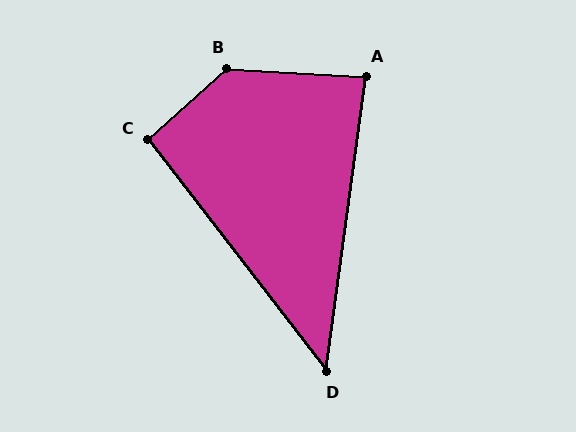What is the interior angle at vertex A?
Approximately 86 degrees (approximately right).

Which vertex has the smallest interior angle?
D, at approximately 45 degrees.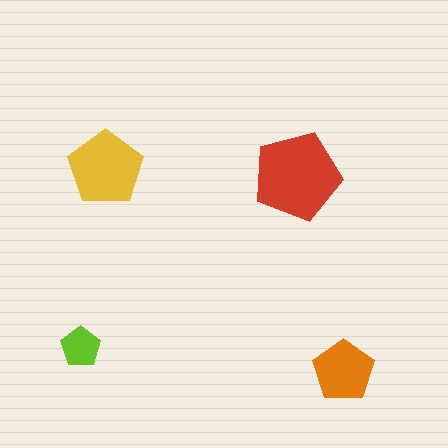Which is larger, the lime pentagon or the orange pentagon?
The orange one.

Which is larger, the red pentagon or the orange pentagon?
The red one.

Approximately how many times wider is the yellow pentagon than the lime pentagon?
About 2 times wider.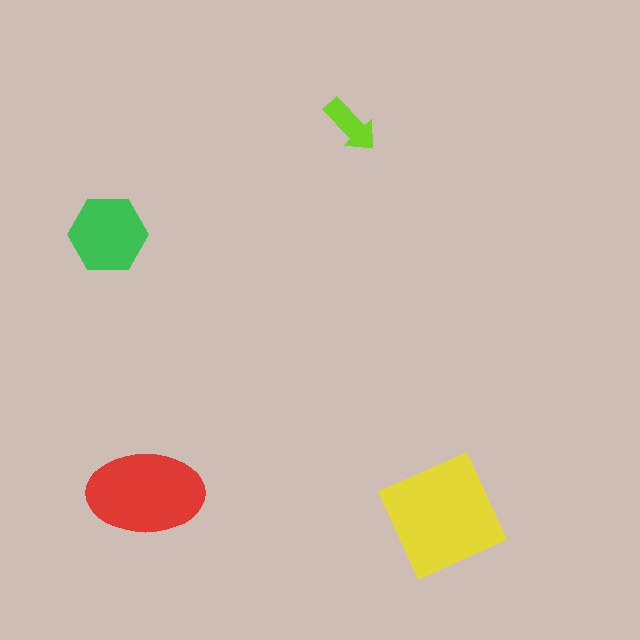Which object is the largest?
The yellow square.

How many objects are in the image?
There are 4 objects in the image.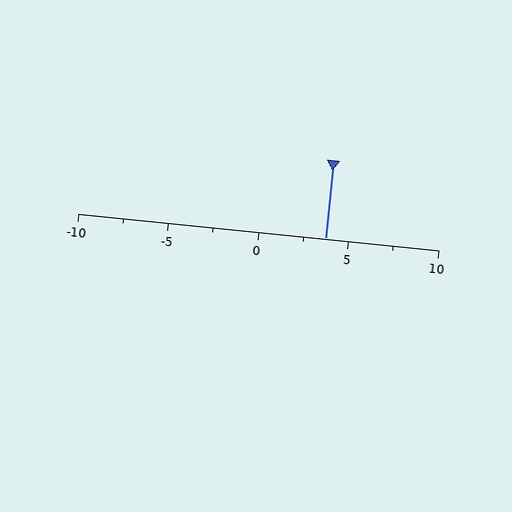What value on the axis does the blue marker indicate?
The marker indicates approximately 3.8.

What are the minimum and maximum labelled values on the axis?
The axis runs from -10 to 10.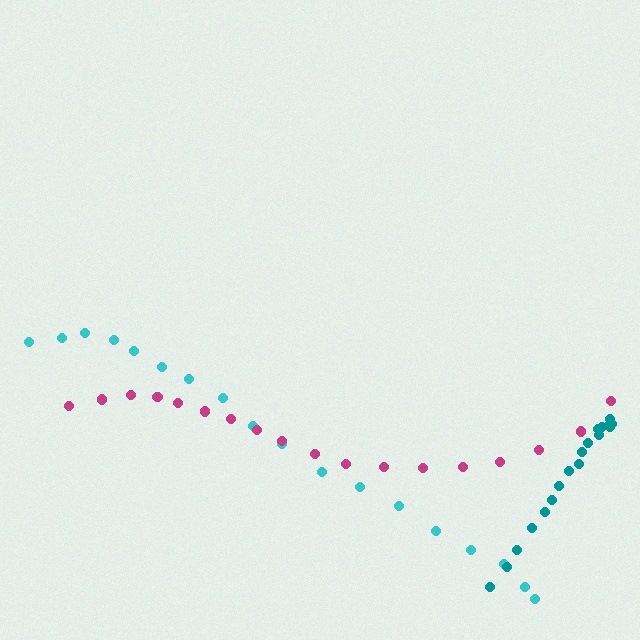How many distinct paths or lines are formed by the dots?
There are 3 distinct paths.